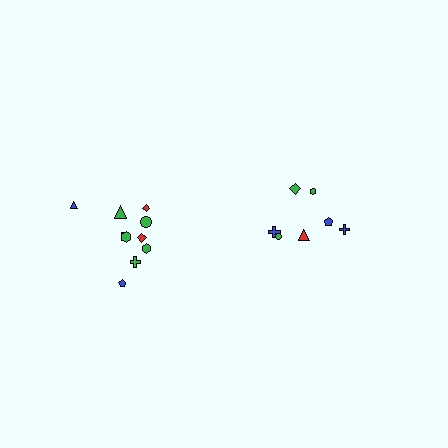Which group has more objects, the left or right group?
The left group.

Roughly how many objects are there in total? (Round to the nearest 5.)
Roughly 15 objects in total.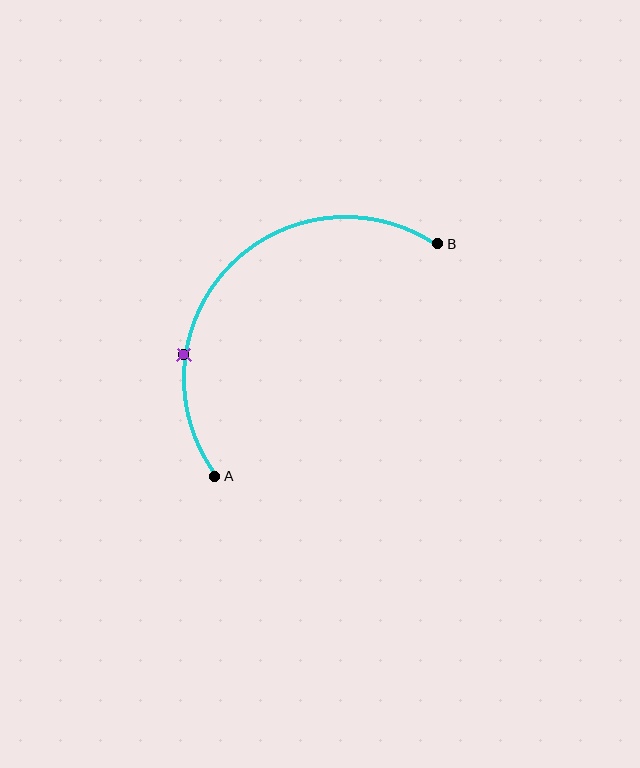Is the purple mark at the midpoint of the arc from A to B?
No. The purple mark lies on the arc but is closer to endpoint A. The arc midpoint would be at the point on the curve equidistant along the arc from both A and B.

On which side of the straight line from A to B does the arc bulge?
The arc bulges above and to the left of the straight line connecting A and B.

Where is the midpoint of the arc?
The arc midpoint is the point on the curve farthest from the straight line joining A and B. It sits above and to the left of that line.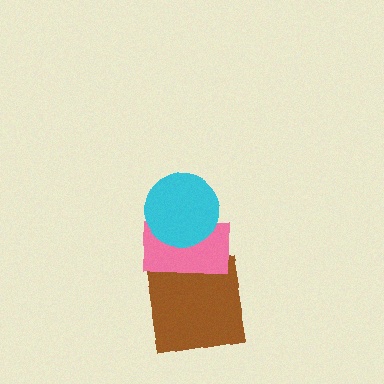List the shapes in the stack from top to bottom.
From top to bottom: the cyan circle, the pink rectangle, the brown square.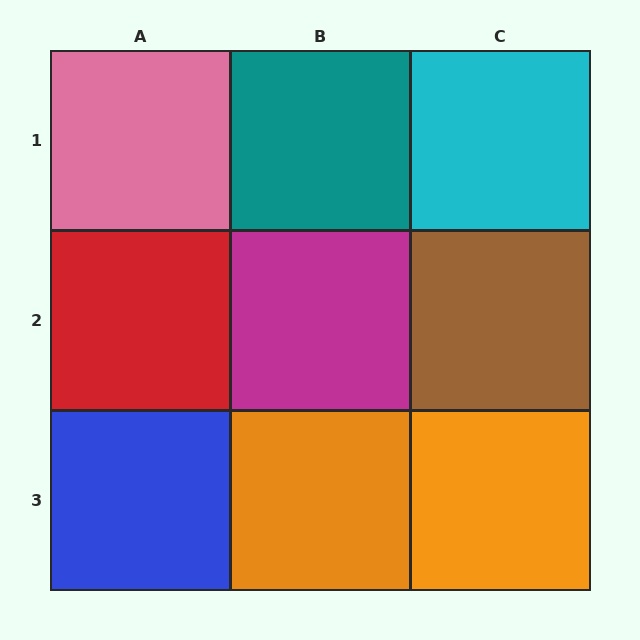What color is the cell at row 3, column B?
Orange.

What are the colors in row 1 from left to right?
Pink, teal, cyan.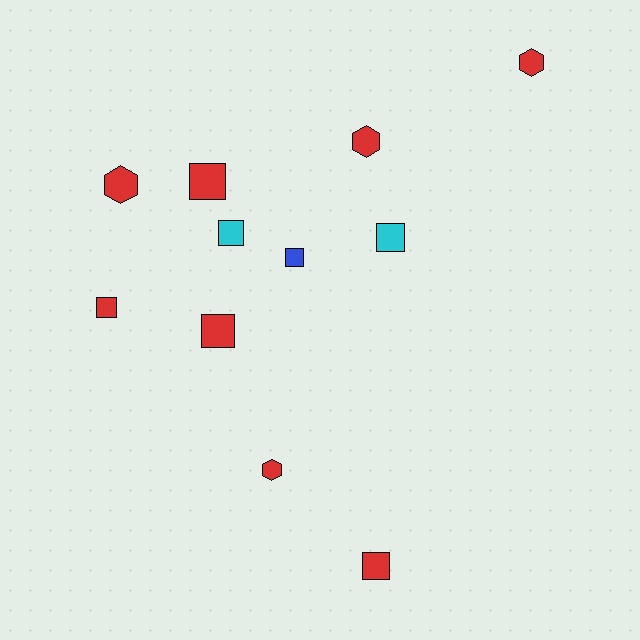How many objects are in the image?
There are 11 objects.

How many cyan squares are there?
There are 2 cyan squares.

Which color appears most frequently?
Red, with 8 objects.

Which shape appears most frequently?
Square, with 7 objects.